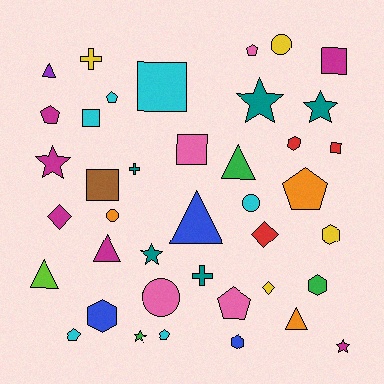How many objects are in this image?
There are 40 objects.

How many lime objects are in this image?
There is 1 lime object.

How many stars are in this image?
There are 6 stars.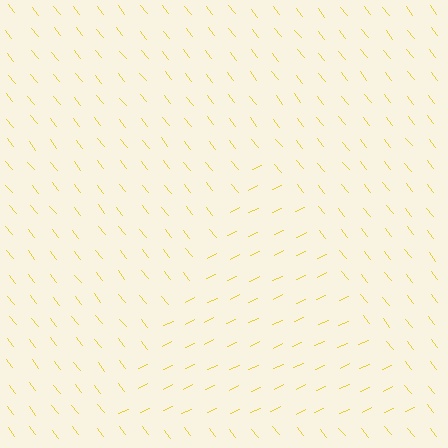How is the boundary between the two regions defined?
The boundary is defined purely by a change in line orientation (approximately 76 degrees difference). All lines are the same color and thickness.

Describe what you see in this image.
The image is filled with small yellow line segments. A triangle region in the image has lines oriented differently from the surrounding lines, creating a visible texture boundary.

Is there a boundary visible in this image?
Yes, there is a texture boundary formed by a change in line orientation.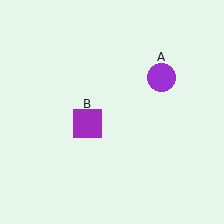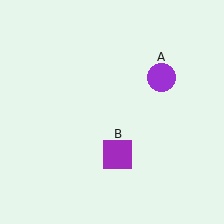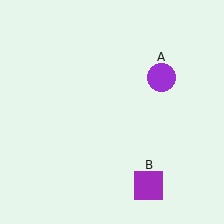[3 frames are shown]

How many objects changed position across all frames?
1 object changed position: purple square (object B).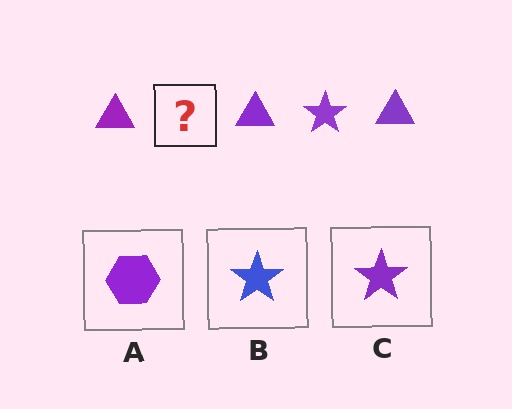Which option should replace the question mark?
Option C.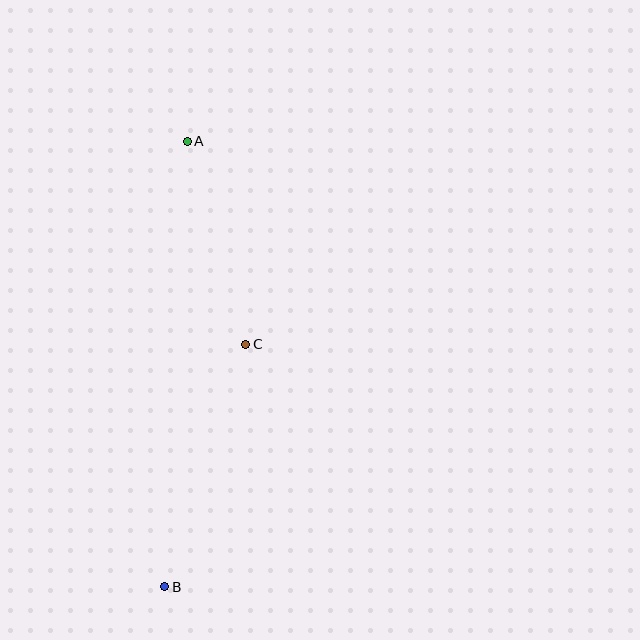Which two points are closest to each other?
Points A and C are closest to each other.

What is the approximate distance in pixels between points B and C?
The distance between B and C is approximately 255 pixels.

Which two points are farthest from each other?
Points A and B are farthest from each other.